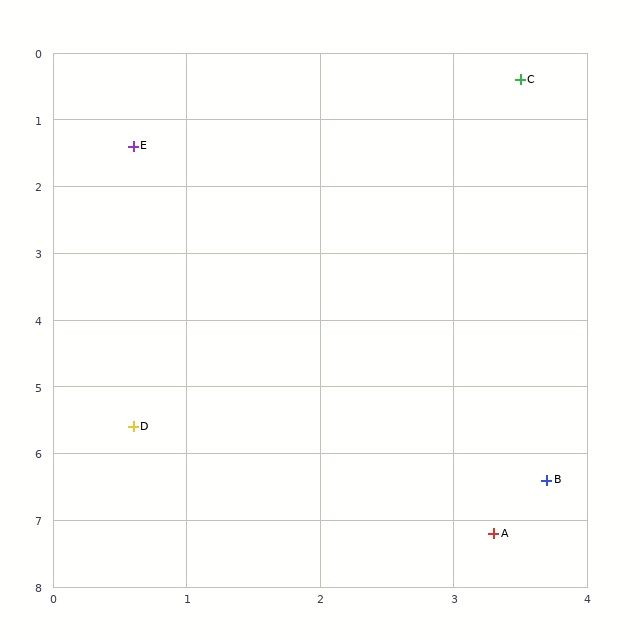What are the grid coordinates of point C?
Point C is at approximately (3.5, 0.4).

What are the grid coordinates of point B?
Point B is at approximately (3.7, 6.4).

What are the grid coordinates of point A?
Point A is at approximately (3.3, 7.2).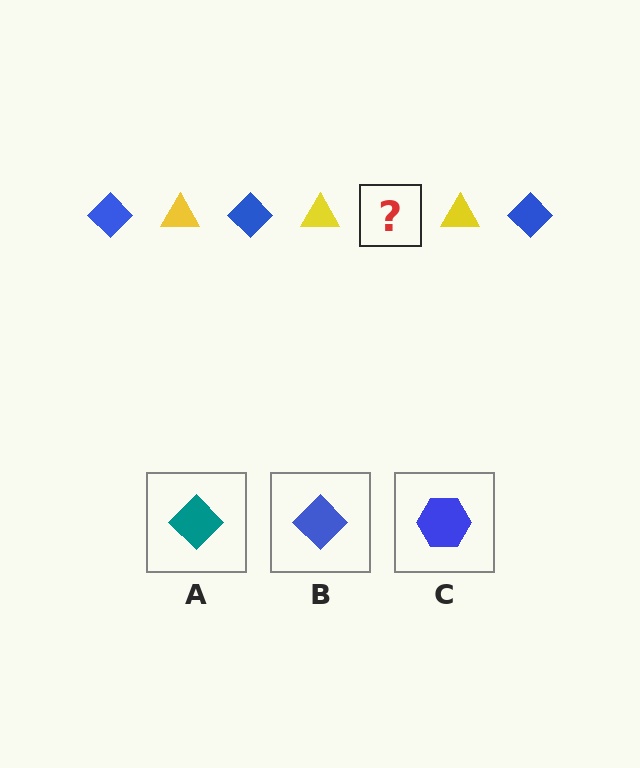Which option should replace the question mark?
Option B.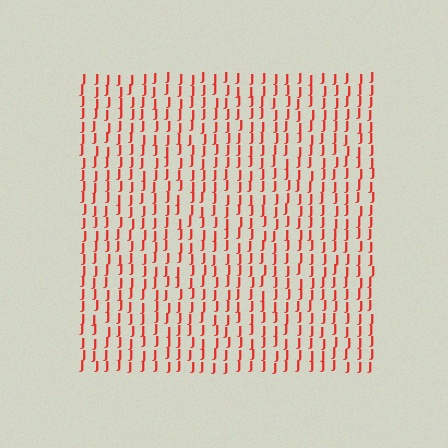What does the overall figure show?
The overall figure shows a square.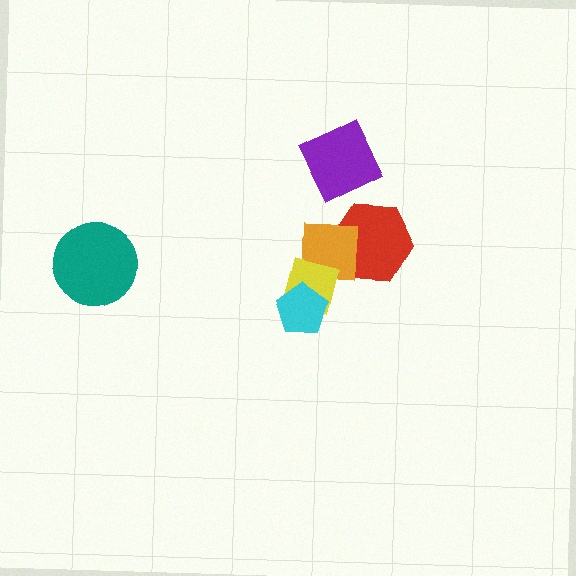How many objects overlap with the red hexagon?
1 object overlaps with the red hexagon.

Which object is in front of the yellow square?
The cyan pentagon is in front of the yellow square.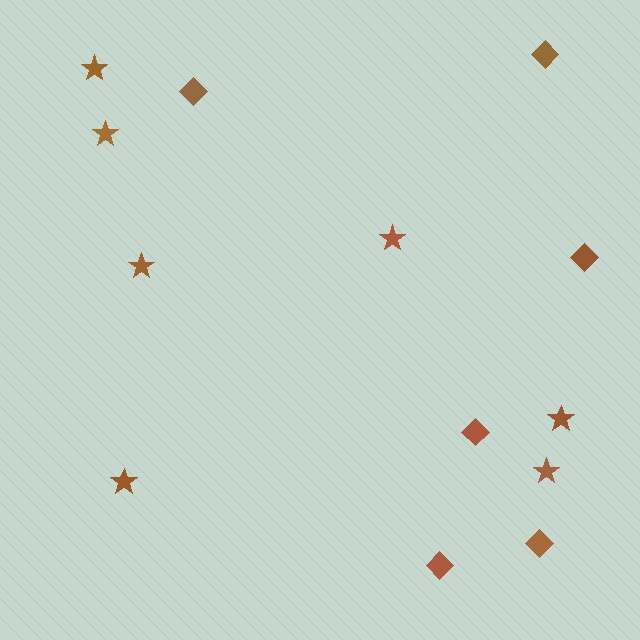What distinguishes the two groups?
There are 2 groups: one group of stars (7) and one group of diamonds (6).